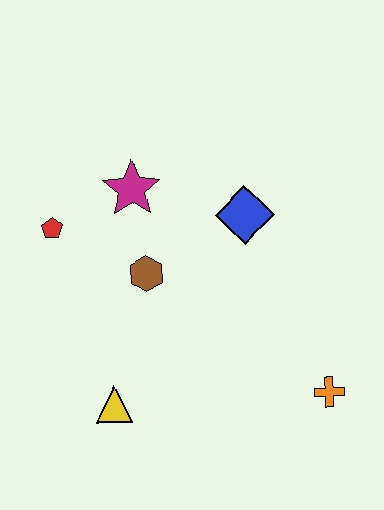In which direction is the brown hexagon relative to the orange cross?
The brown hexagon is to the left of the orange cross.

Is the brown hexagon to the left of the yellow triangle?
No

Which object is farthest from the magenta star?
The orange cross is farthest from the magenta star.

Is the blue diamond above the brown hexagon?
Yes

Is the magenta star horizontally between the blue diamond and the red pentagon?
Yes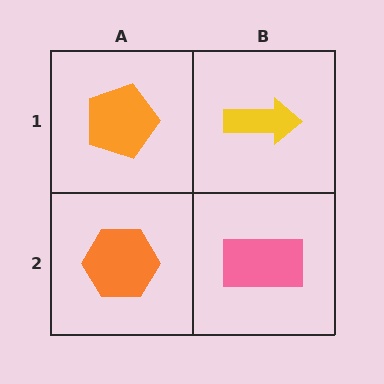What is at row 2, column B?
A pink rectangle.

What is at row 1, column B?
A yellow arrow.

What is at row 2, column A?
An orange hexagon.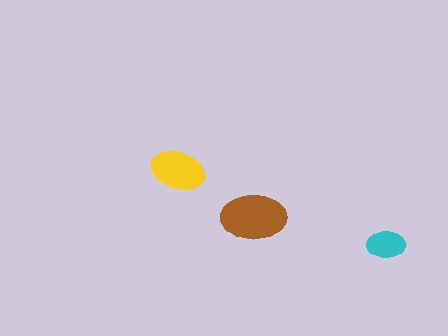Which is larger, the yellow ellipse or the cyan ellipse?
The yellow one.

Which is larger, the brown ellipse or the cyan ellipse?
The brown one.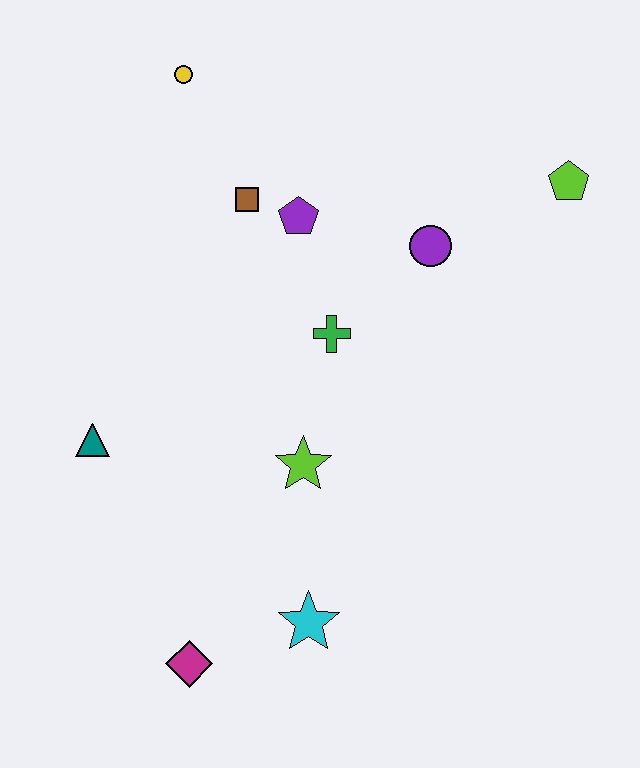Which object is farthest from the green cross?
The magenta diamond is farthest from the green cross.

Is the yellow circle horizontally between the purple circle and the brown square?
No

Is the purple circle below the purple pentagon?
Yes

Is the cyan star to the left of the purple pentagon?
No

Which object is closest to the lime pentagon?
The purple circle is closest to the lime pentagon.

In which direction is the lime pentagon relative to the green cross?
The lime pentagon is to the right of the green cross.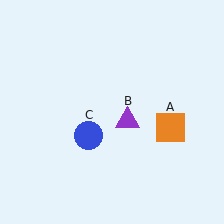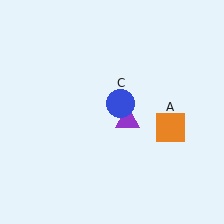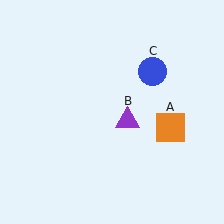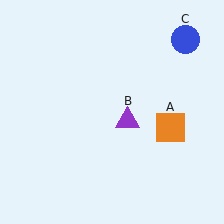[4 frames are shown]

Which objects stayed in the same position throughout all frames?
Orange square (object A) and purple triangle (object B) remained stationary.